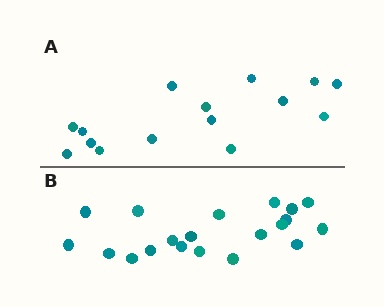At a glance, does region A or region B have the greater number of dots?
Region B (the bottom region) has more dots.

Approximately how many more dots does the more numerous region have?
Region B has about 5 more dots than region A.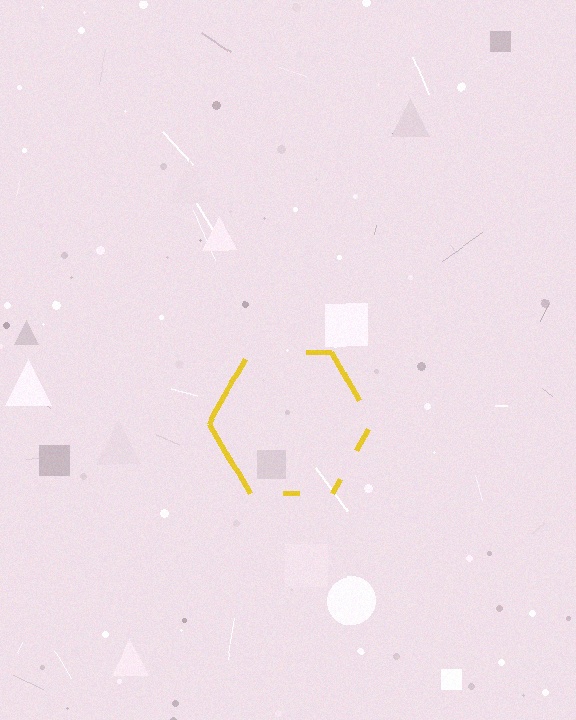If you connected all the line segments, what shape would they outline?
They would outline a hexagon.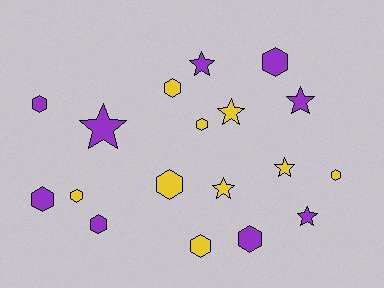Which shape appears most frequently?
Hexagon, with 11 objects.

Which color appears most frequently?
Yellow, with 9 objects.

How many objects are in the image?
There are 18 objects.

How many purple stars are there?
There are 4 purple stars.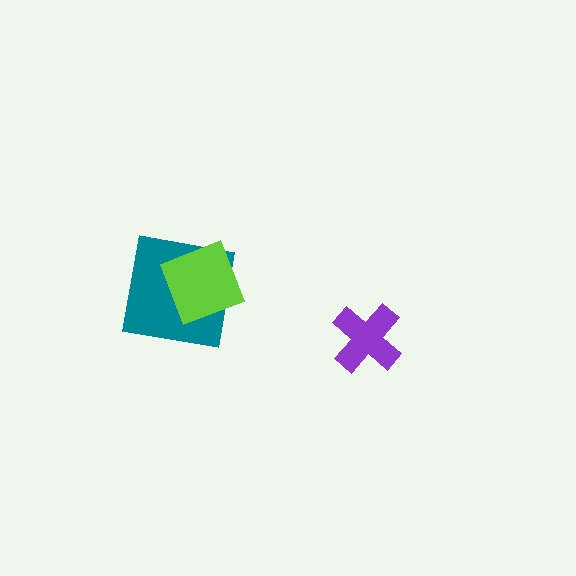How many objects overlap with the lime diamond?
1 object overlaps with the lime diamond.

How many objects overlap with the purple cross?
0 objects overlap with the purple cross.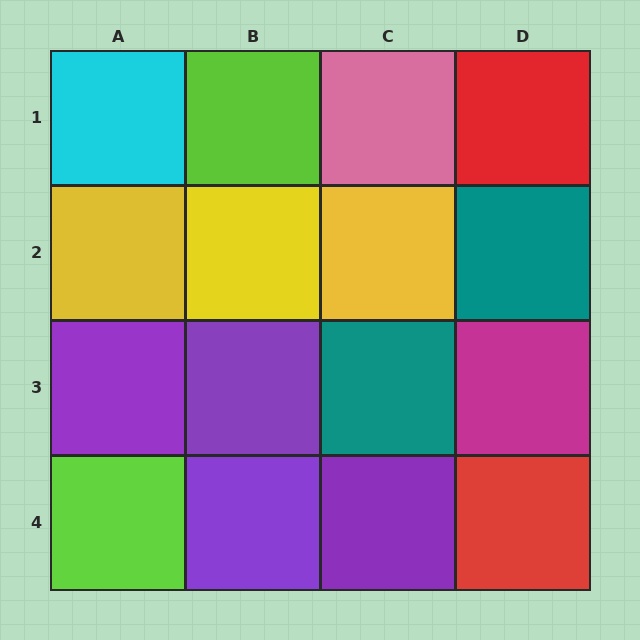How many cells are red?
2 cells are red.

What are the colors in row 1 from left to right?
Cyan, lime, pink, red.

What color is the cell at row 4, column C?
Purple.